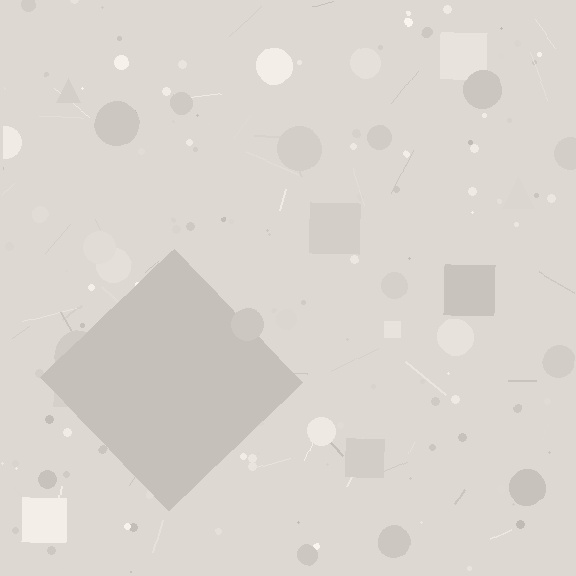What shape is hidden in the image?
A diamond is hidden in the image.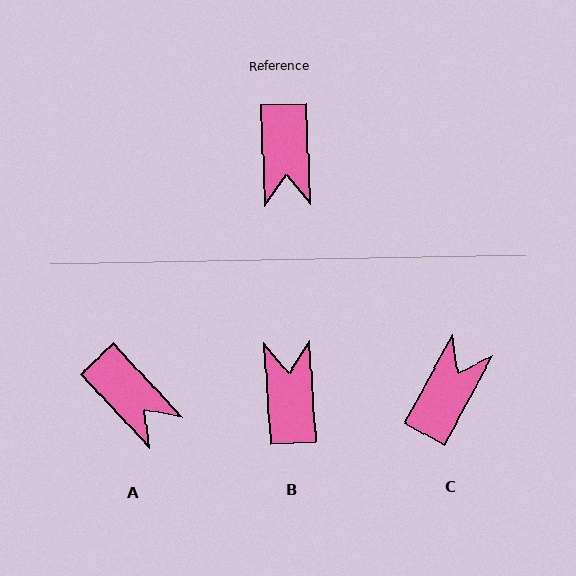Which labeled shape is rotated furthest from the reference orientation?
B, about 179 degrees away.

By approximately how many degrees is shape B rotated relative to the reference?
Approximately 179 degrees clockwise.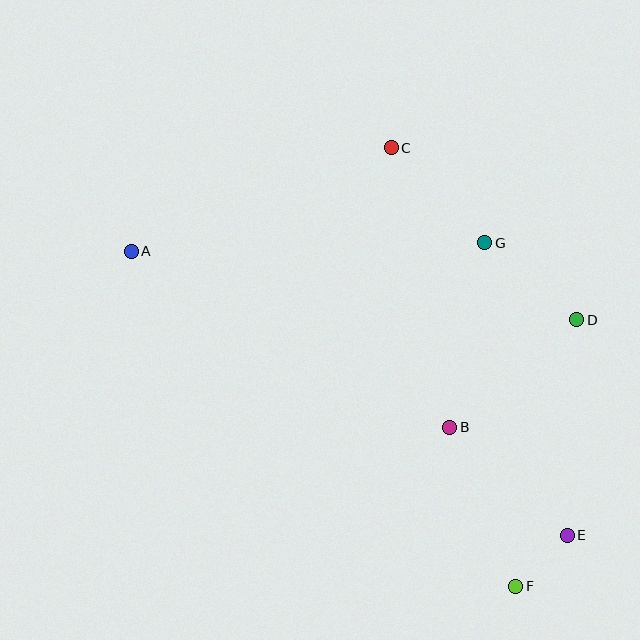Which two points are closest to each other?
Points E and F are closest to each other.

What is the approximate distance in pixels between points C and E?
The distance between C and E is approximately 426 pixels.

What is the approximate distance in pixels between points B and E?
The distance between B and E is approximately 160 pixels.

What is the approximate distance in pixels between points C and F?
The distance between C and F is approximately 456 pixels.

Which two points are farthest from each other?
Points A and E are farthest from each other.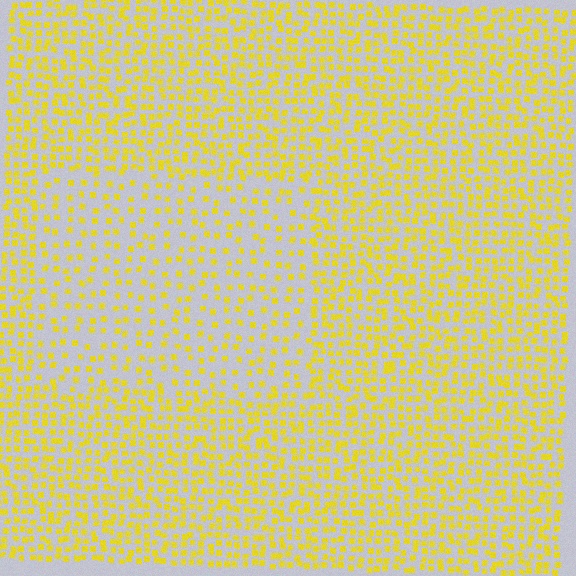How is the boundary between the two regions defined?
The boundary is defined by a change in element density (approximately 1.9x ratio). All elements are the same color, size, and shape.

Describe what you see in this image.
The image contains small yellow elements arranged at two different densities. A rectangle-shaped region is visible where the elements are less densely packed than the surrounding area.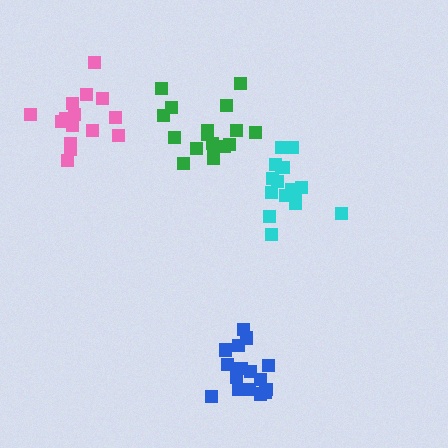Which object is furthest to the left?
The pink cluster is leftmost.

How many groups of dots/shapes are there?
There are 4 groups.